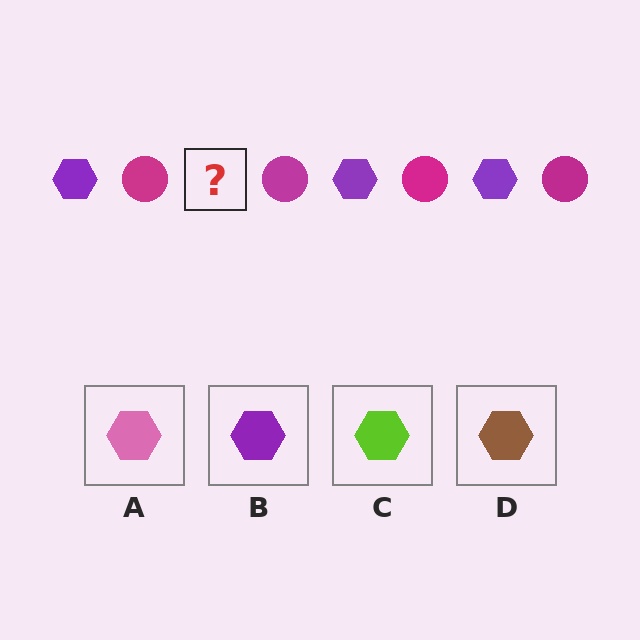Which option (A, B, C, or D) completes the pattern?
B.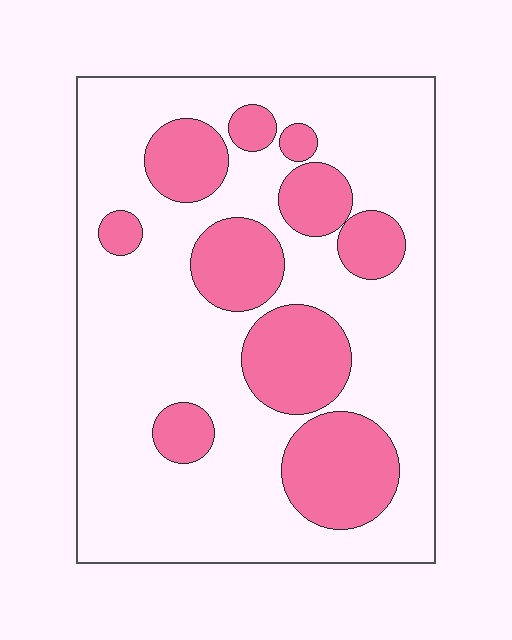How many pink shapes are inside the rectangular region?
10.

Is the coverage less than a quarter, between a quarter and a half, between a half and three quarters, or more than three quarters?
Between a quarter and a half.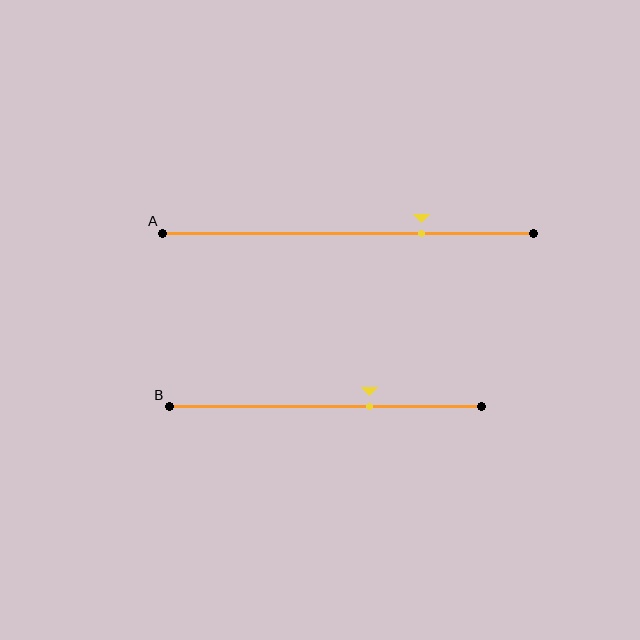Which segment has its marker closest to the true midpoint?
Segment B has its marker closest to the true midpoint.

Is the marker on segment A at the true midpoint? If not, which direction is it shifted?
No, the marker on segment A is shifted to the right by about 20% of the segment length.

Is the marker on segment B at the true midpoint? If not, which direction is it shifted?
No, the marker on segment B is shifted to the right by about 14% of the segment length.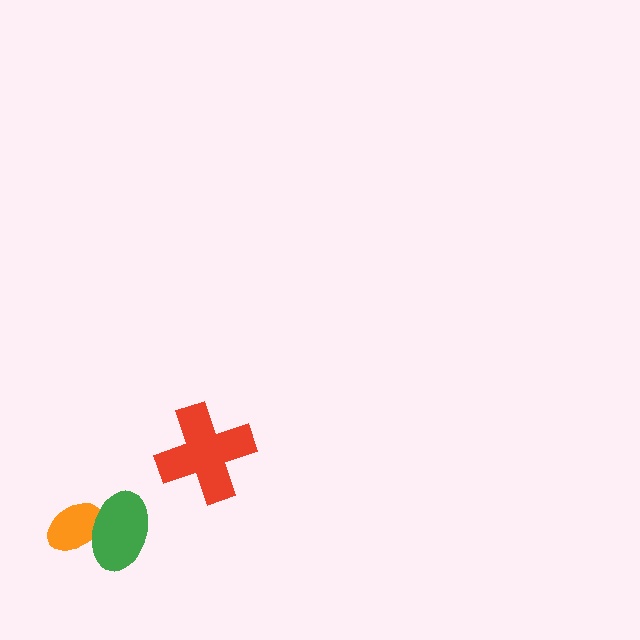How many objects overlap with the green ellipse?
1 object overlaps with the green ellipse.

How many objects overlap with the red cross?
0 objects overlap with the red cross.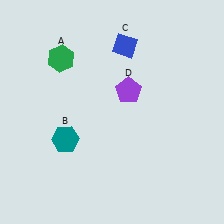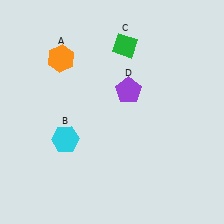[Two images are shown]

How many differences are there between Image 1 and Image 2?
There are 3 differences between the two images.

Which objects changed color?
A changed from green to orange. B changed from teal to cyan. C changed from blue to green.